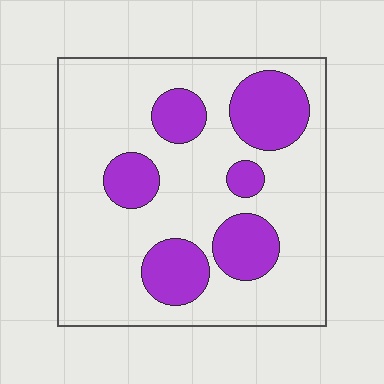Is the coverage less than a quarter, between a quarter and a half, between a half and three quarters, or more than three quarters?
Between a quarter and a half.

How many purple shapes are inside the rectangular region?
6.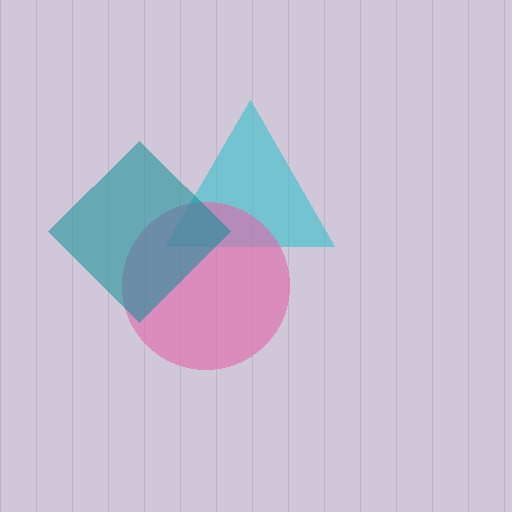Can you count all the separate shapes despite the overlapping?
Yes, there are 3 separate shapes.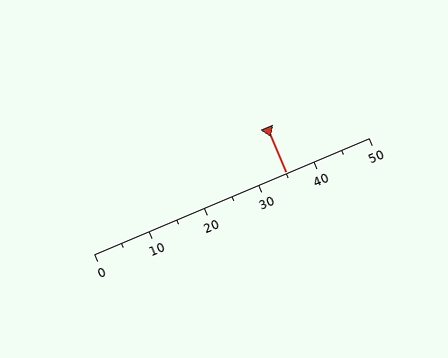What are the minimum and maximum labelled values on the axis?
The axis runs from 0 to 50.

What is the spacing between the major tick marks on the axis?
The major ticks are spaced 10 apart.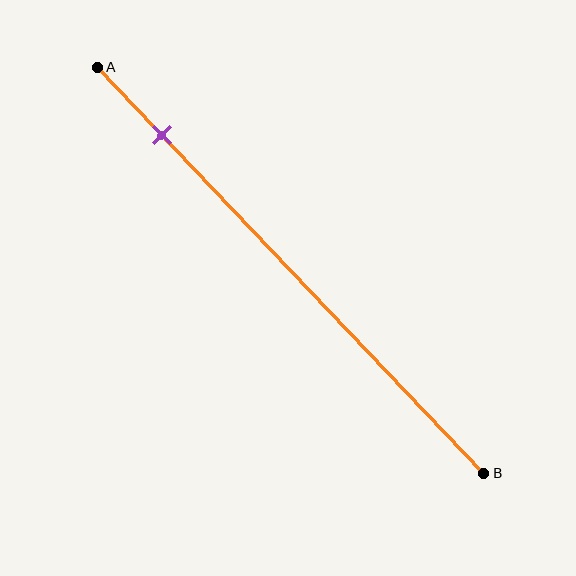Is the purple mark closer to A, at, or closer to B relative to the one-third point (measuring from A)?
The purple mark is closer to point A than the one-third point of segment AB.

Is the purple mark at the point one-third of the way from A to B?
No, the mark is at about 15% from A, not at the 33% one-third point.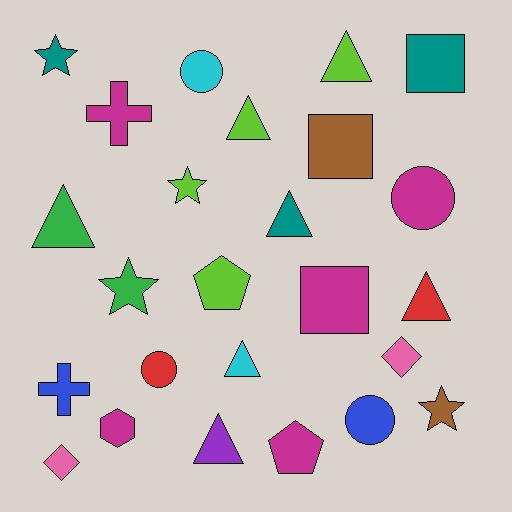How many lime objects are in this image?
There are 4 lime objects.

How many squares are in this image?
There are 3 squares.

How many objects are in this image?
There are 25 objects.